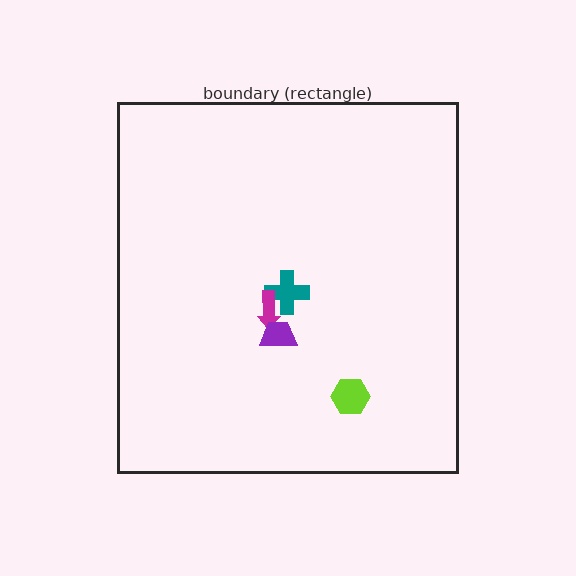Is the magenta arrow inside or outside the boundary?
Inside.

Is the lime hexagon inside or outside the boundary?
Inside.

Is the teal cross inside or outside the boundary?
Inside.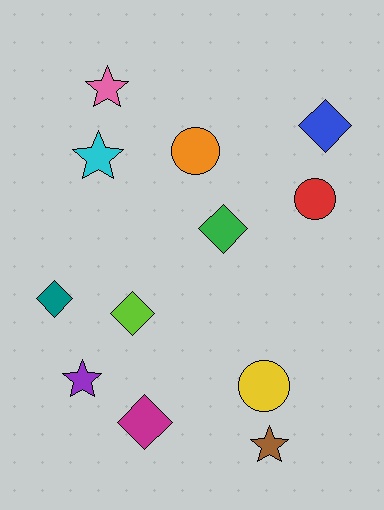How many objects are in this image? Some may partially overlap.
There are 12 objects.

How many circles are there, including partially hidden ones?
There are 3 circles.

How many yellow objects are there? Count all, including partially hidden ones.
There is 1 yellow object.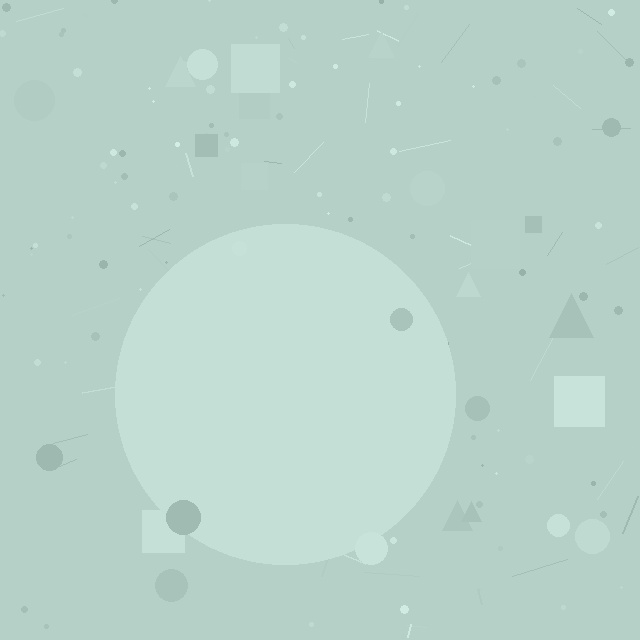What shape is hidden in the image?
A circle is hidden in the image.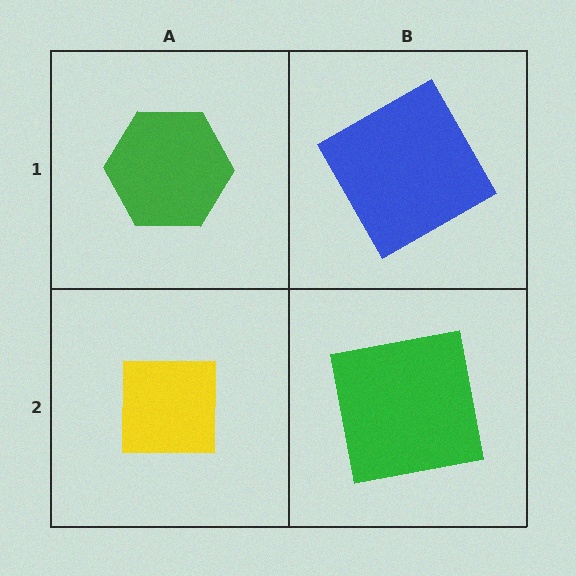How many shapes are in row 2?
2 shapes.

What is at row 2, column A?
A yellow square.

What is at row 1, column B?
A blue square.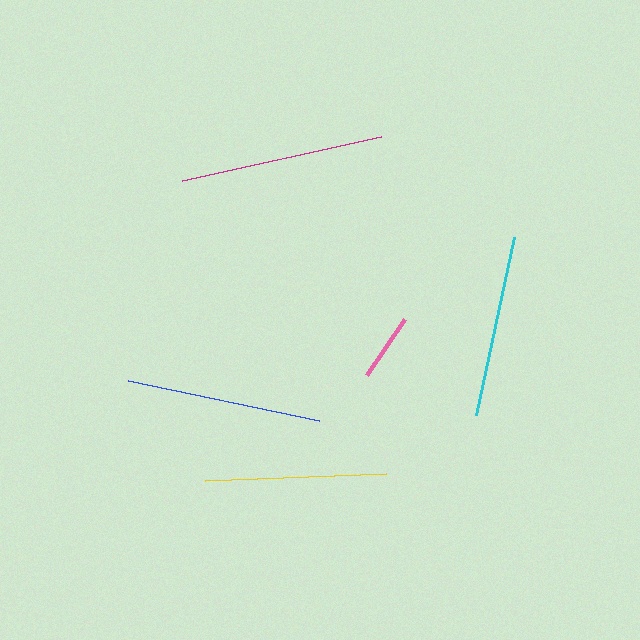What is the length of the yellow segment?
The yellow segment is approximately 182 pixels long.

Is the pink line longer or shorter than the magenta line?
The magenta line is longer than the pink line.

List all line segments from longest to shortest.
From longest to shortest: magenta, blue, cyan, yellow, pink.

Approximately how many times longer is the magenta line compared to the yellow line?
The magenta line is approximately 1.1 times the length of the yellow line.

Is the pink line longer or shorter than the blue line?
The blue line is longer than the pink line.